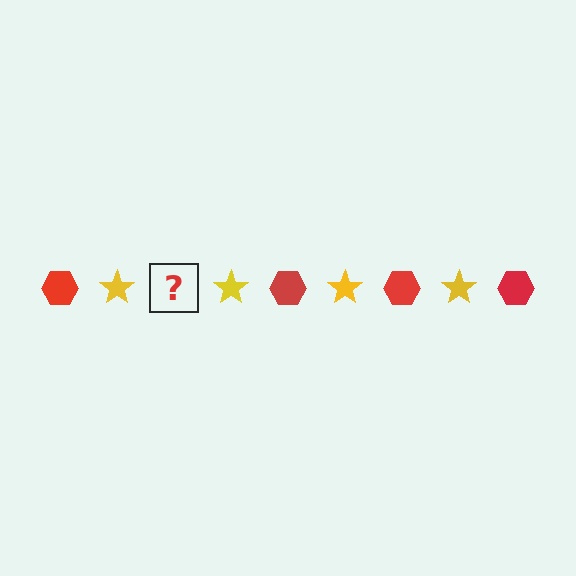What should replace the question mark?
The question mark should be replaced with a red hexagon.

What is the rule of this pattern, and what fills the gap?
The rule is that the pattern alternates between red hexagon and yellow star. The gap should be filled with a red hexagon.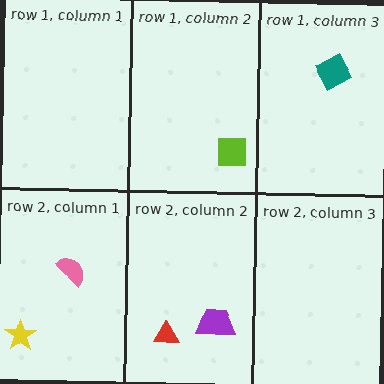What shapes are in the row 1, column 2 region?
The lime square.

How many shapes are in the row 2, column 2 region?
2.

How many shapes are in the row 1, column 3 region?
1.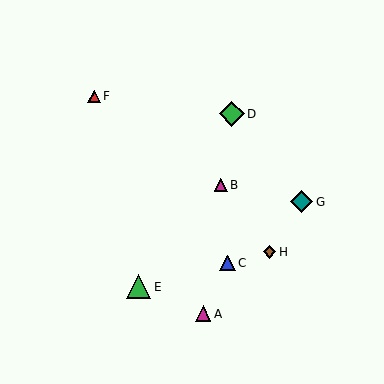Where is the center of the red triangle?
The center of the red triangle is at (94, 96).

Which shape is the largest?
The green diamond (labeled D) is the largest.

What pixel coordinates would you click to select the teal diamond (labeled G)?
Click at (302, 202) to select the teal diamond G.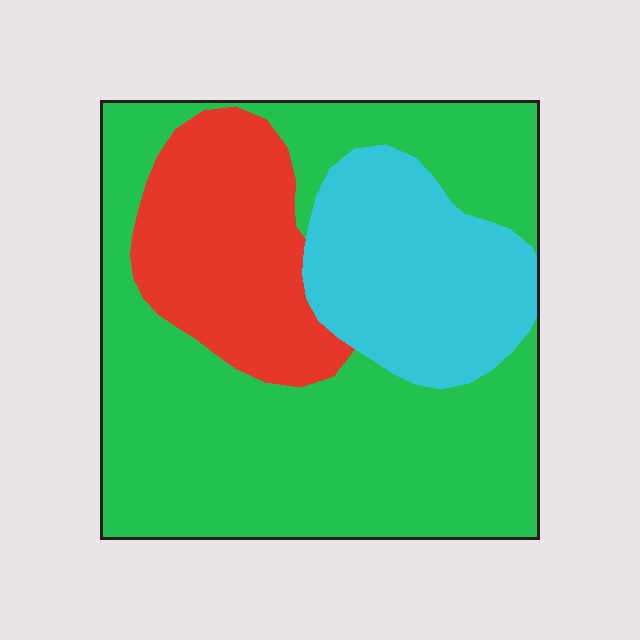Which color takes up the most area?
Green, at roughly 60%.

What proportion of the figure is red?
Red covers roughly 20% of the figure.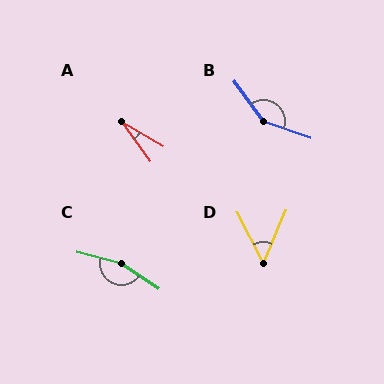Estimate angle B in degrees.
Approximately 145 degrees.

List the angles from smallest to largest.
A (24°), D (50°), B (145°), C (160°).